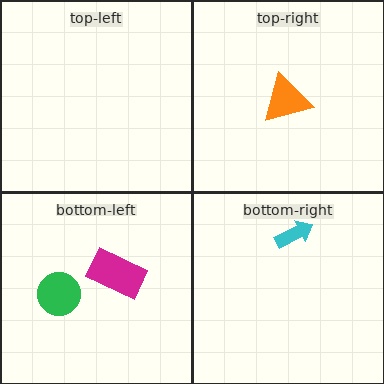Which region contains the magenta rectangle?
The bottom-left region.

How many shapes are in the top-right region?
1.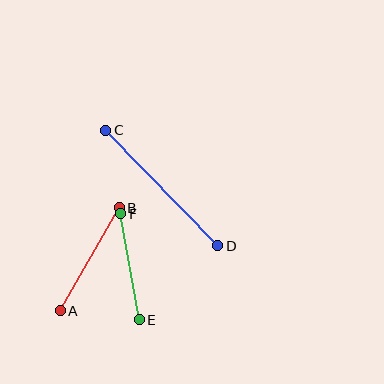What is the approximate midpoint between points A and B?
The midpoint is at approximately (90, 259) pixels.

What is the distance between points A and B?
The distance is approximately 119 pixels.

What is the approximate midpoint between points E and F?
The midpoint is at approximately (130, 267) pixels.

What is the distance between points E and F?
The distance is approximately 108 pixels.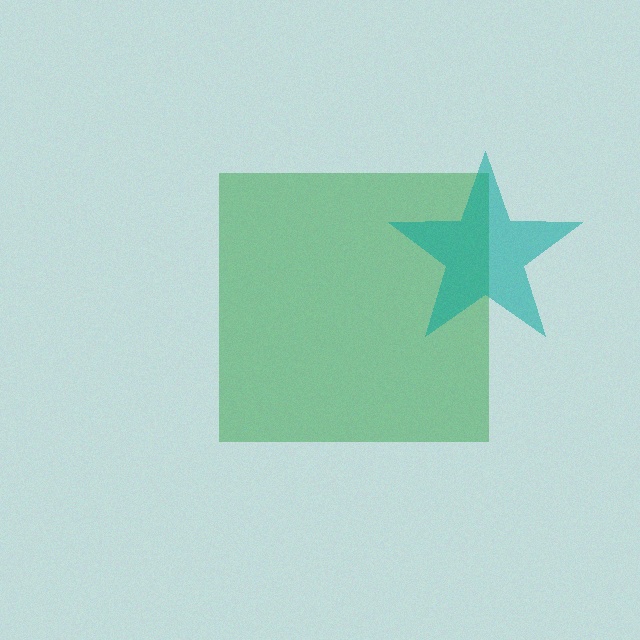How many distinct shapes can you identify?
There are 2 distinct shapes: a green square, a teal star.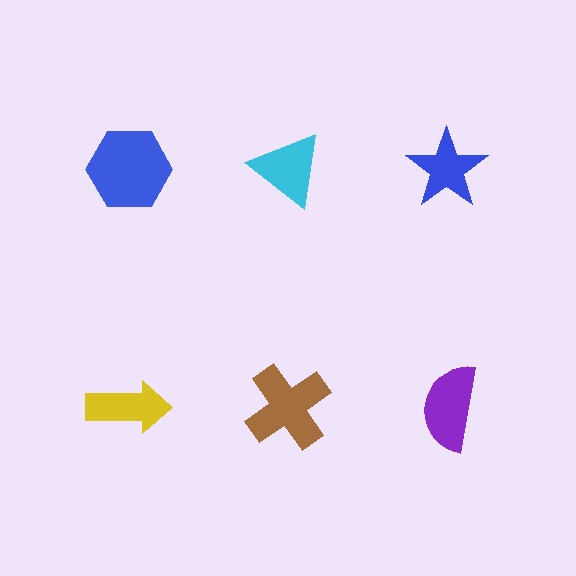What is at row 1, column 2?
A cyan triangle.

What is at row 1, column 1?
A blue hexagon.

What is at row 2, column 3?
A purple semicircle.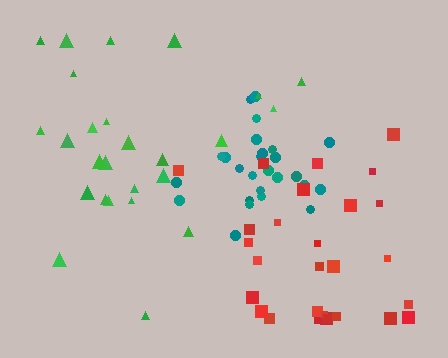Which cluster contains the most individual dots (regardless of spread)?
Red (28).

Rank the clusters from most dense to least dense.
teal, red, green.